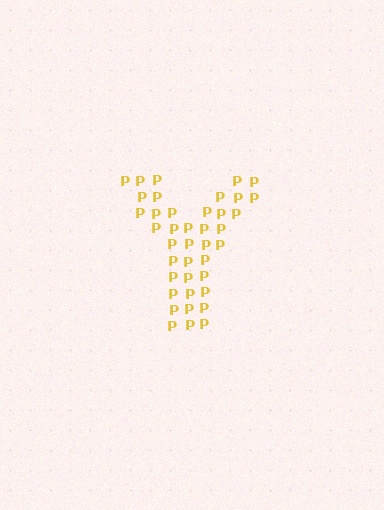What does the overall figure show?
The overall figure shows the letter Y.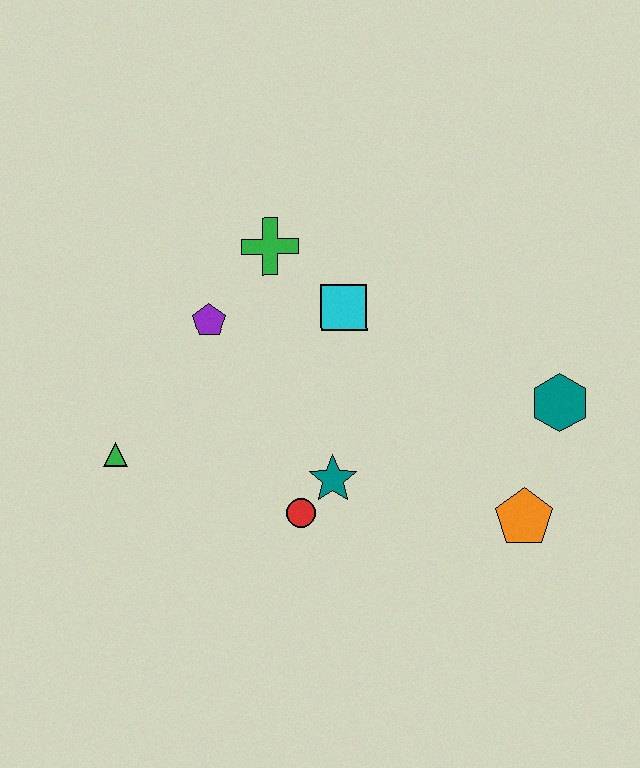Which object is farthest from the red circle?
The teal hexagon is farthest from the red circle.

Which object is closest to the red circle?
The teal star is closest to the red circle.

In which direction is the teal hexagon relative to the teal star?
The teal hexagon is to the right of the teal star.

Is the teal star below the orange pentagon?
No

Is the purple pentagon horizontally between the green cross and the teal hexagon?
No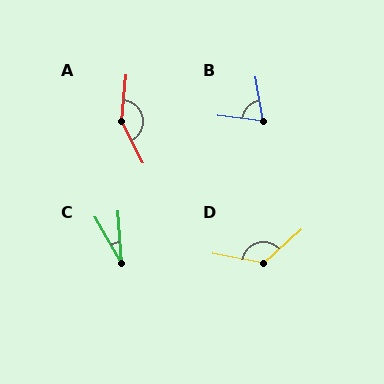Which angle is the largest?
A, at approximately 147 degrees.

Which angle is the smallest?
C, at approximately 25 degrees.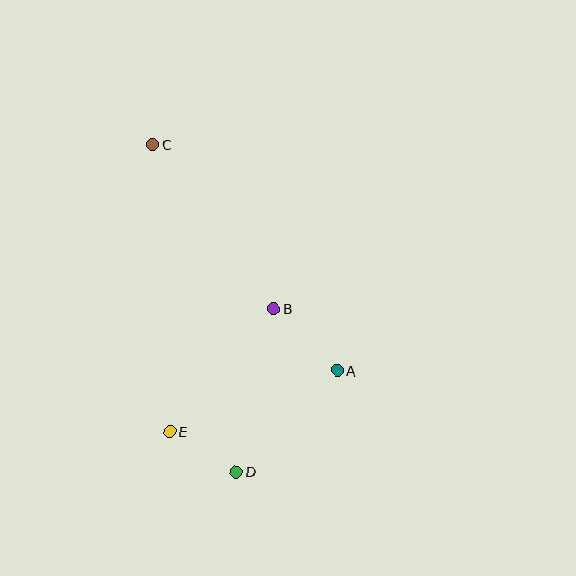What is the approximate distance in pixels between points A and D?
The distance between A and D is approximately 143 pixels.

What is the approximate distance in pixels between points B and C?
The distance between B and C is approximately 204 pixels.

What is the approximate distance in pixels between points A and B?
The distance between A and B is approximately 89 pixels.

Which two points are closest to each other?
Points D and E are closest to each other.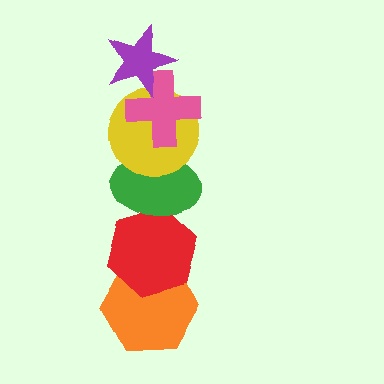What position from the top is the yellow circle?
The yellow circle is 3rd from the top.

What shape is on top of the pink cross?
The purple star is on top of the pink cross.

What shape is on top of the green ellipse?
The yellow circle is on top of the green ellipse.